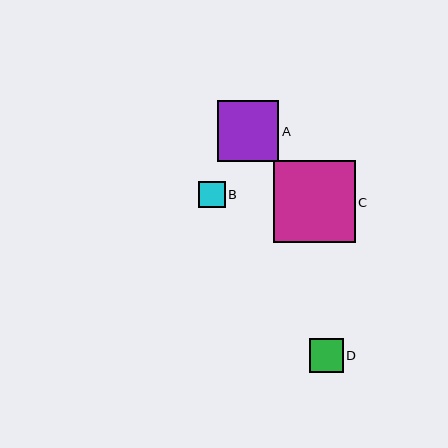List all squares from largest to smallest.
From largest to smallest: C, A, D, B.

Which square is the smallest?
Square B is the smallest with a size of approximately 27 pixels.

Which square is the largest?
Square C is the largest with a size of approximately 82 pixels.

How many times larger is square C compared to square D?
Square C is approximately 2.4 times the size of square D.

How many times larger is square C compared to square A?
Square C is approximately 1.3 times the size of square A.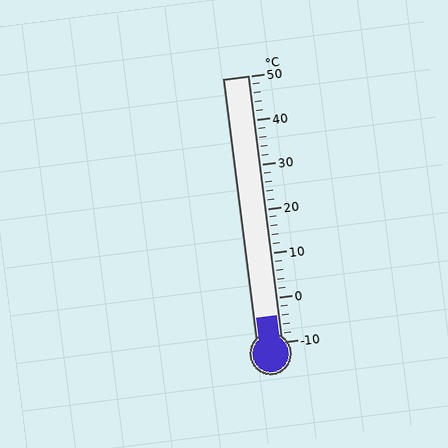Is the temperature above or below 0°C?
The temperature is below 0°C.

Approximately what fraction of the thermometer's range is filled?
The thermometer is filled to approximately 10% of its range.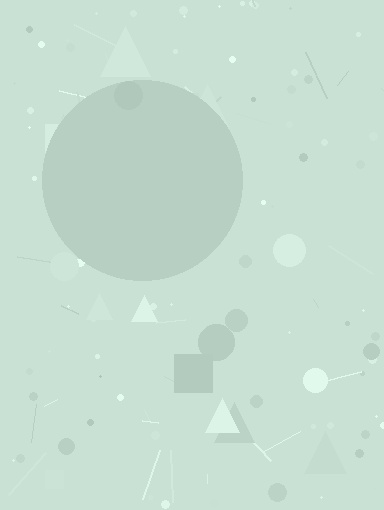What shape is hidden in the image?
A circle is hidden in the image.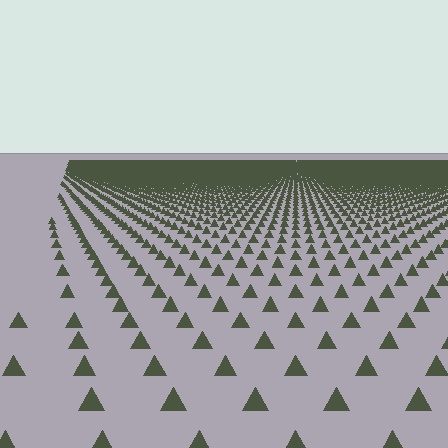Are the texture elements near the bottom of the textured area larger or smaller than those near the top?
Larger. Near the bottom, elements are closer to the viewer and appear at a bigger on-screen size.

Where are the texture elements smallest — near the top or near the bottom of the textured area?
Near the top.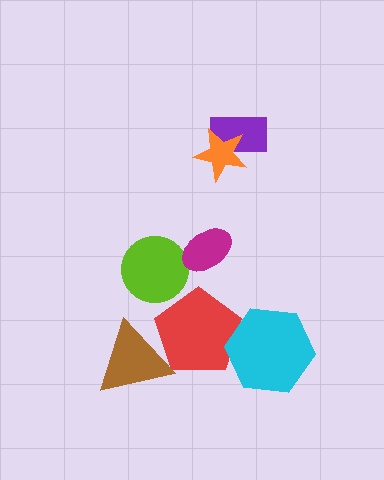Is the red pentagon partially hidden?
Yes, it is partially covered by another shape.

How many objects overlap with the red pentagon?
2 objects overlap with the red pentagon.